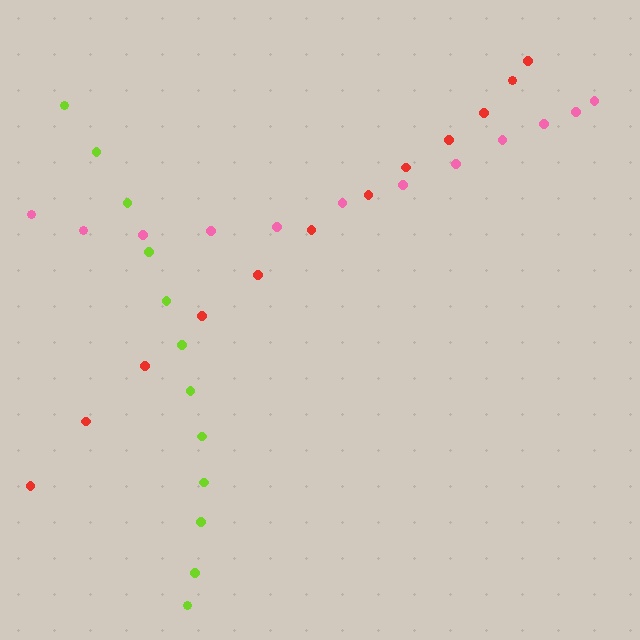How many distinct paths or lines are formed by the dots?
There are 3 distinct paths.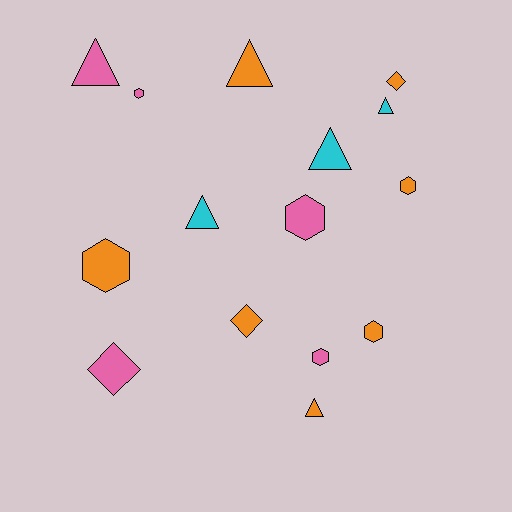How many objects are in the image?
There are 15 objects.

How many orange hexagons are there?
There are 3 orange hexagons.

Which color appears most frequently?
Orange, with 7 objects.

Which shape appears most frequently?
Hexagon, with 6 objects.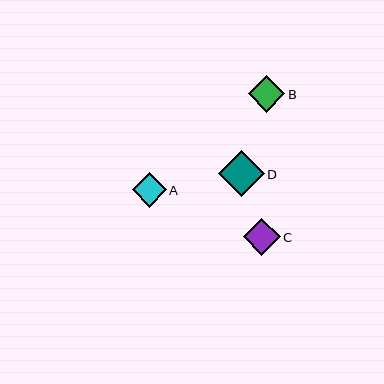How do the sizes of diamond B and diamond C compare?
Diamond B and diamond C are approximately the same size.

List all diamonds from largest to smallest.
From largest to smallest: D, B, C, A.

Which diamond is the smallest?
Diamond A is the smallest with a size of approximately 34 pixels.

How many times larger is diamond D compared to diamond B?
Diamond D is approximately 1.3 times the size of diamond B.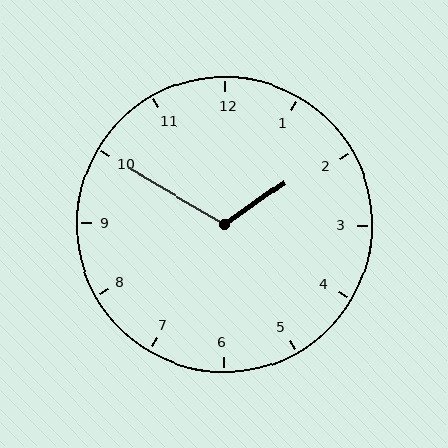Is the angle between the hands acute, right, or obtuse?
It is obtuse.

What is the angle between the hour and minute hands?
Approximately 115 degrees.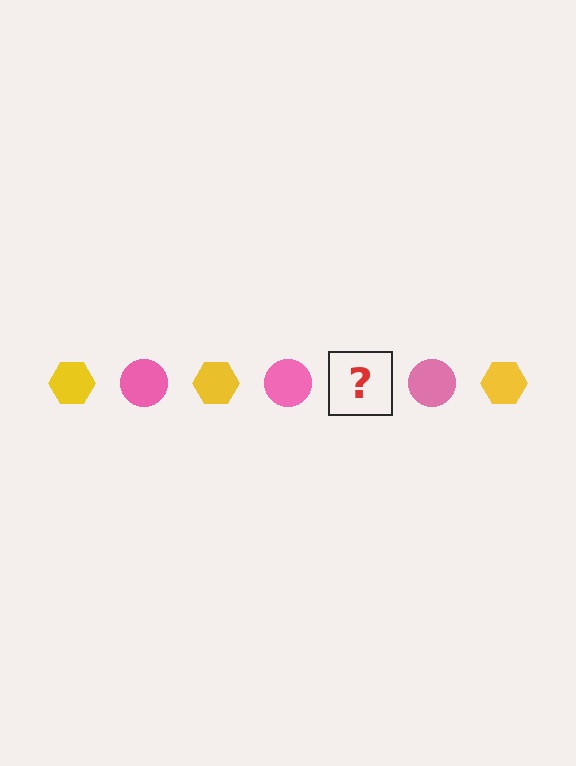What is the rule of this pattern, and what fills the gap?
The rule is that the pattern alternates between yellow hexagon and pink circle. The gap should be filled with a yellow hexagon.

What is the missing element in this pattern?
The missing element is a yellow hexagon.